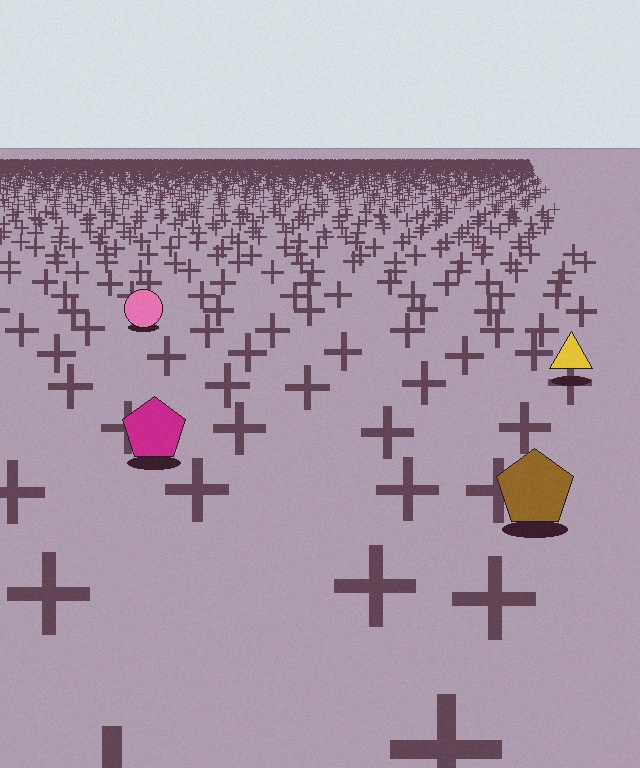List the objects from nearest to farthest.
From nearest to farthest: the brown pentagon, the magenta pentagon, the yellow triangle, the pink circle.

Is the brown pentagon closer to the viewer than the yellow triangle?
Yes. The brown pentagon is closer — you can tell from the texture gradient: the ground texture is coarser near it.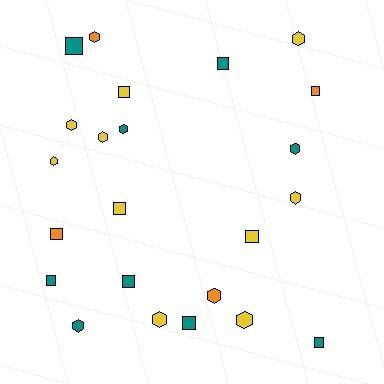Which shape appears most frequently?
Hexagon, with 12 objects.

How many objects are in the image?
There are 23 objects.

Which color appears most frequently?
Yellow, with 10 objects.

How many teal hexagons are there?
There are 3 teal hexagons.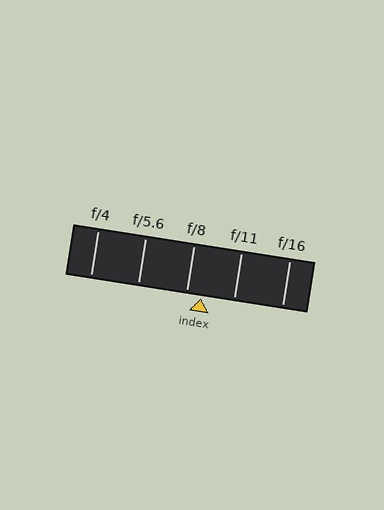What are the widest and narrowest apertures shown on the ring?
The widest aperture shown is f/4 and the narrowest is f/16.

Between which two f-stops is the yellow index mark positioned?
The index mark is between f/8 and f/11.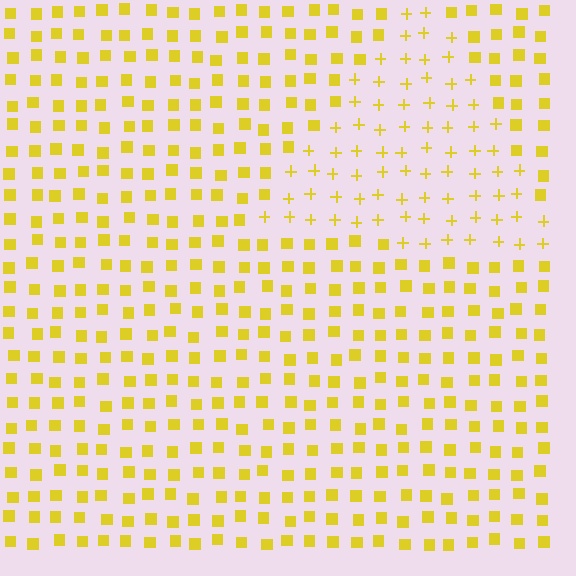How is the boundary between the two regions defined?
The boundary is defined by a change in element shape: plus signs inside vs. squares outside. All elements share the same color and spacing.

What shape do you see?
I see a triangle.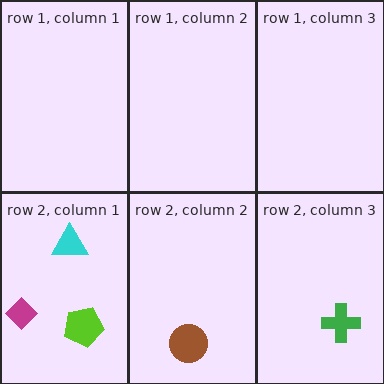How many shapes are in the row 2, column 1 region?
3.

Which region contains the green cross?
The row 2, column 3 region.